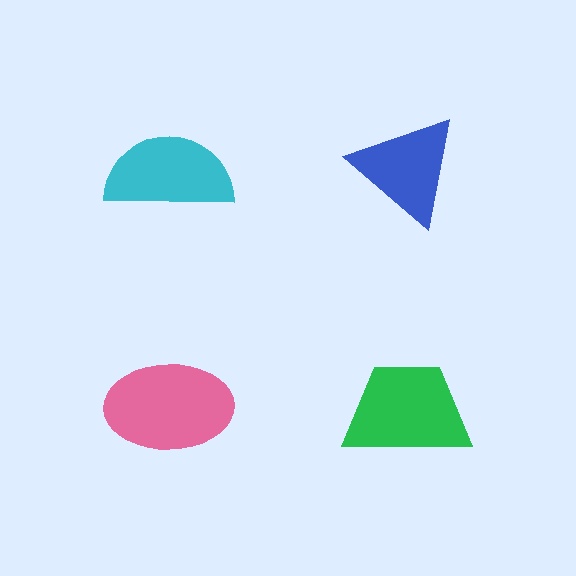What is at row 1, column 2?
A blue triangle.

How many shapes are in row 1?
2 shapes.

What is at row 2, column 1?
A pink ellipse.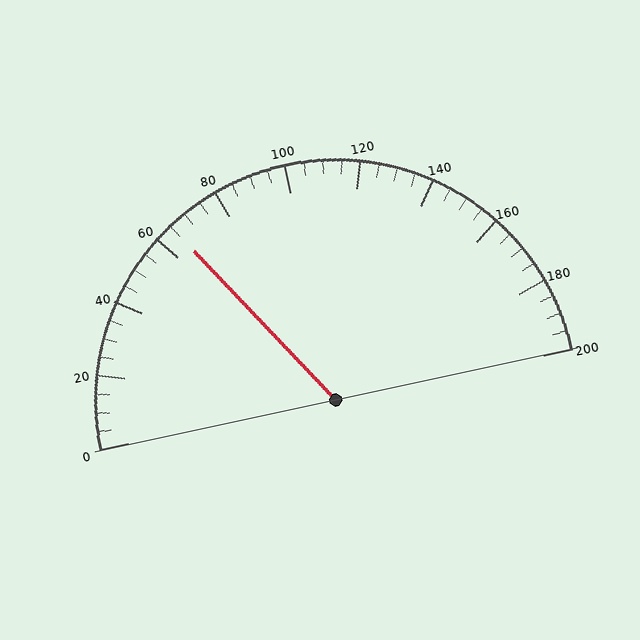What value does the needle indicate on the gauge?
The needle indicates approximately 65.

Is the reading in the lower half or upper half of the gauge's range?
The reading is in the lower half of the range (0 to 200).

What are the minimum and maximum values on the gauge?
The gauge ranges from 0 to 200.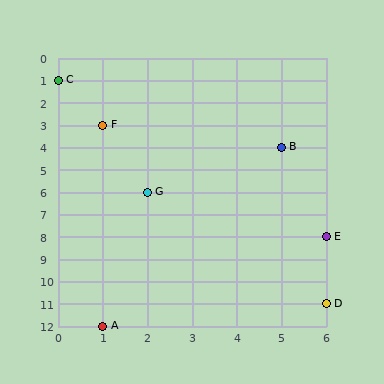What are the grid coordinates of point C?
Point C is at grid coordinates (0, 1).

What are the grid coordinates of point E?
Point E is at grid coordinates (6, 8).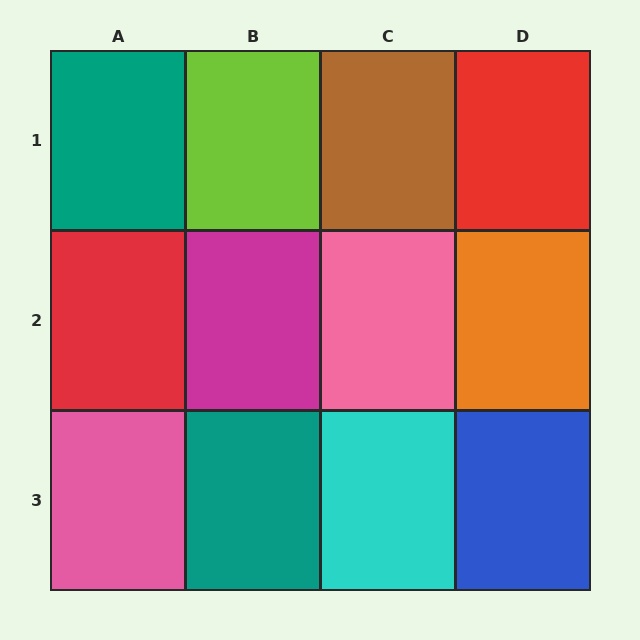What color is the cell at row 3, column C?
Cyan.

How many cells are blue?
1 cell is blue.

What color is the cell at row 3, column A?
Pink.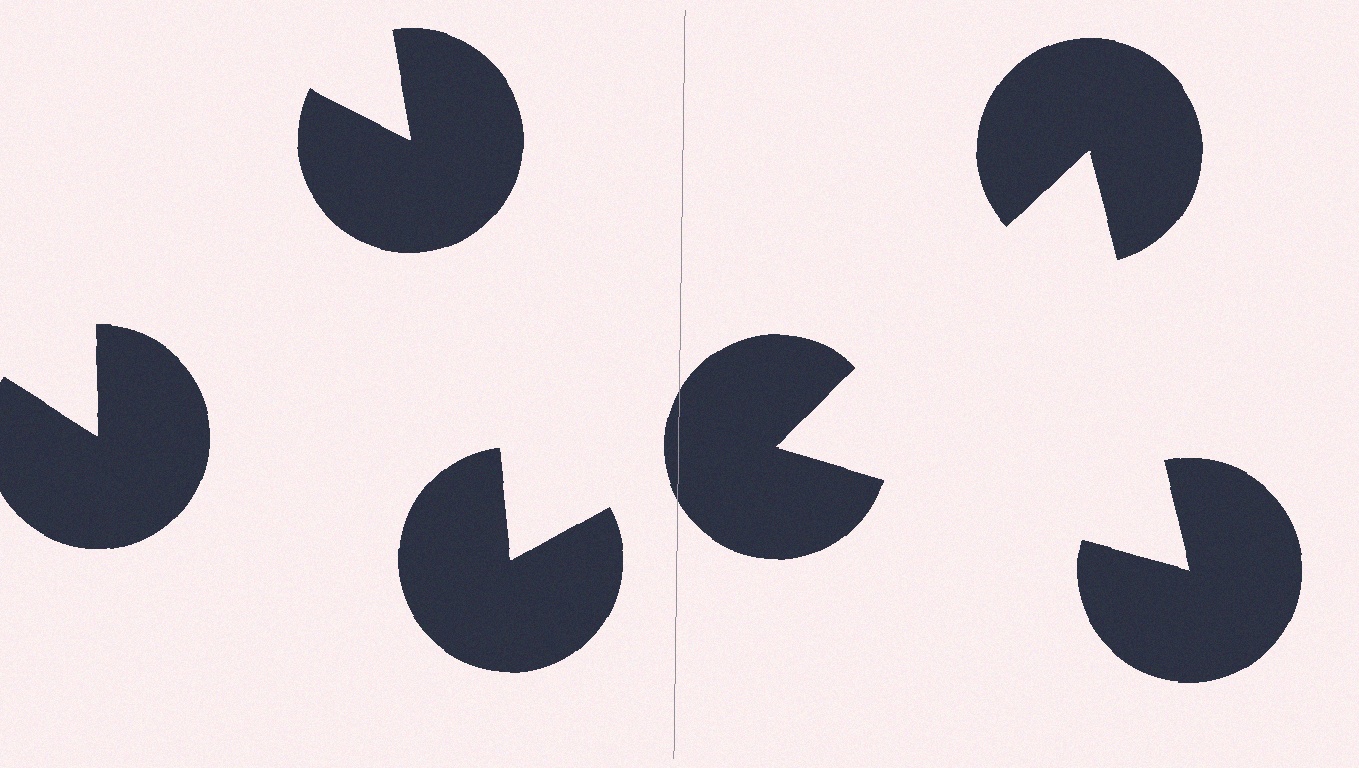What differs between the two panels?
The pac-man discs are positioned identically on both sides; only the wedge orientations differ. On the right they align to a triangle; on the left they are misaligned.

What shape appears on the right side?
An illusory triangle.